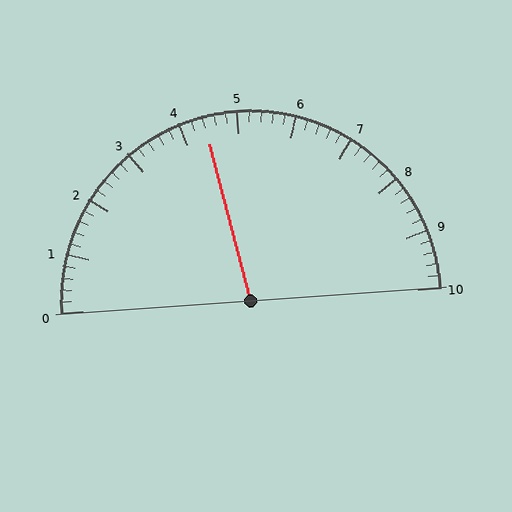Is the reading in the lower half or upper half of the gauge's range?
The reading is in the lower half of the range (0 to 10).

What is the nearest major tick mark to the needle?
The nearest major tick mark is 4.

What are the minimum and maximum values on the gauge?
The gauge ranges from 0 to 10.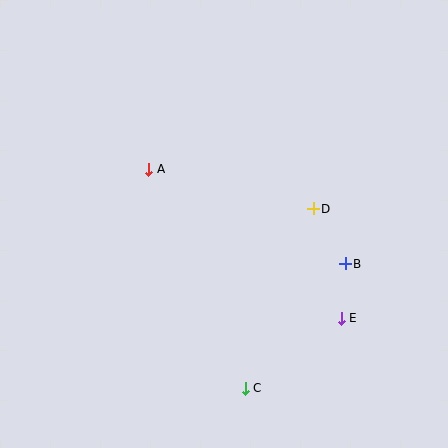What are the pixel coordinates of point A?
Point A is at (149, 169).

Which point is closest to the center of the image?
Point D at (313, 209) is closest to the center.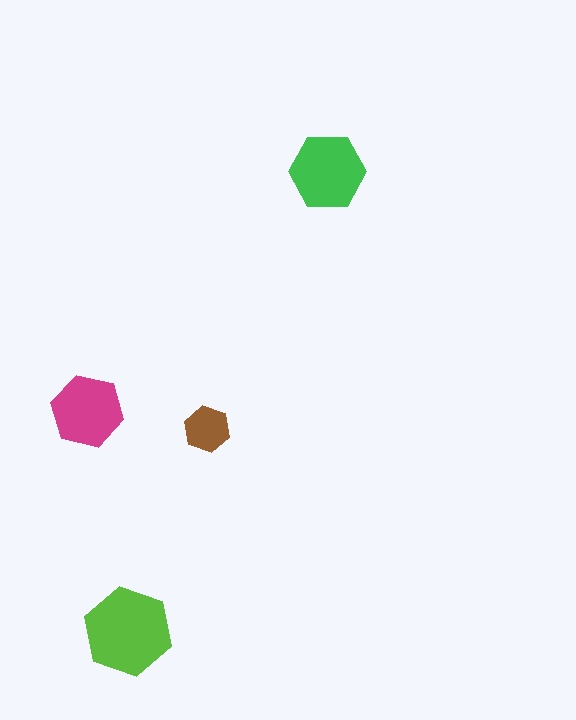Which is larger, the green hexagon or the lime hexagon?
The lime one.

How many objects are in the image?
There are 4 objects in the image.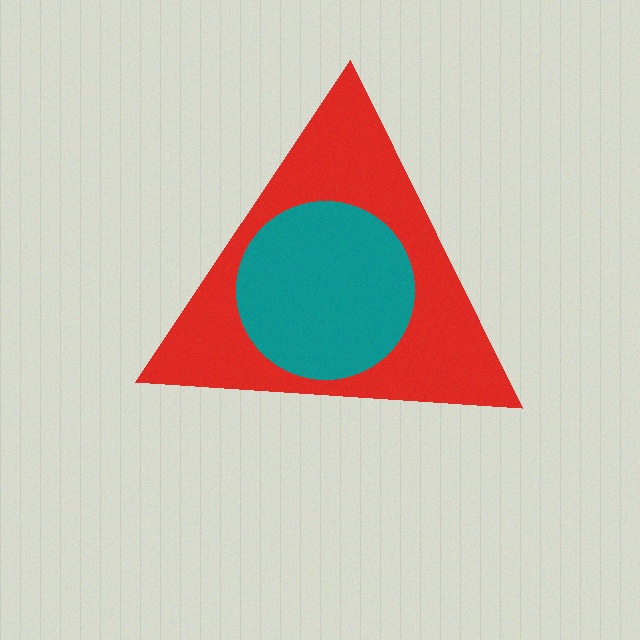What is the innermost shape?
The teal circle.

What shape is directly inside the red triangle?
The teal circle.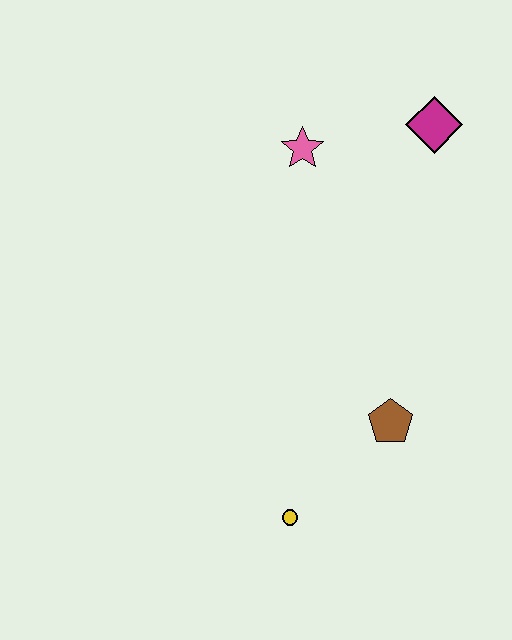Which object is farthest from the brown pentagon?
The magenta diamond is farthest from the brown pentagon.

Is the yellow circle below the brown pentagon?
Yes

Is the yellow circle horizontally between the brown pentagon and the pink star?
No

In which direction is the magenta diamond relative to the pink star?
The magenta diamond is to the right of the pink star.